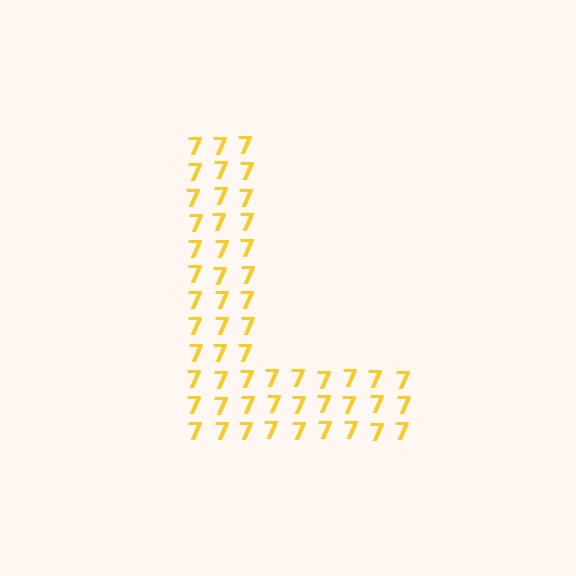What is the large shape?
The large shape is the letter L.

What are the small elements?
The small elements are digit 7's.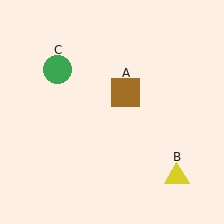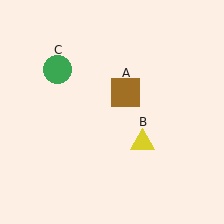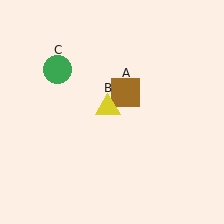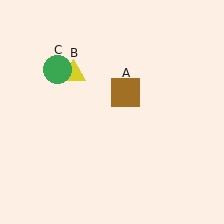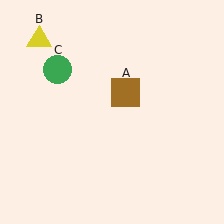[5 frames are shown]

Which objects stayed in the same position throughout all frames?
Brown square (object A) and green circle (object C) remained stationary.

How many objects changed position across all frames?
1 object changed position: yellow triangle (object B).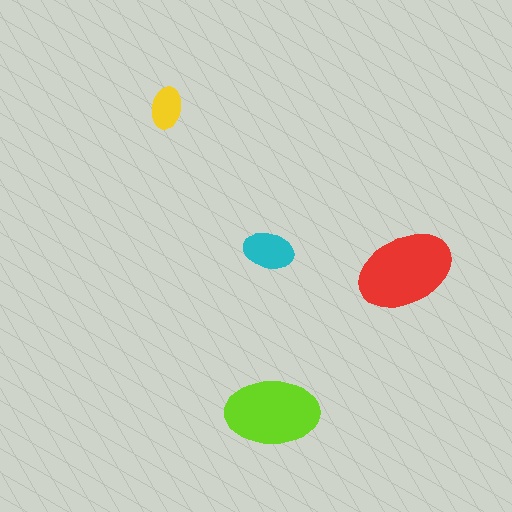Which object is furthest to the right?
The red ellipse is rightmost.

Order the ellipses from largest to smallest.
the red one, the lime one, the cyan one, the yellow one.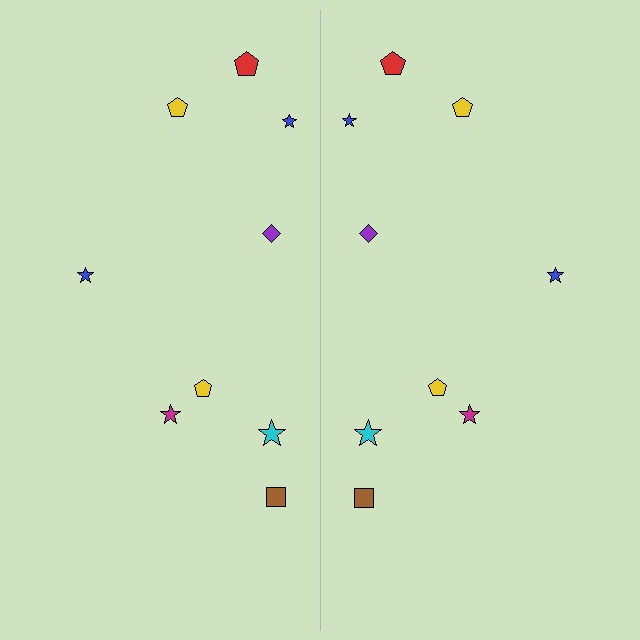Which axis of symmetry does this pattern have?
The pattern has a vertical axis of symmetry running through the center of the image.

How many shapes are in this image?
There are 18 shapes in this image.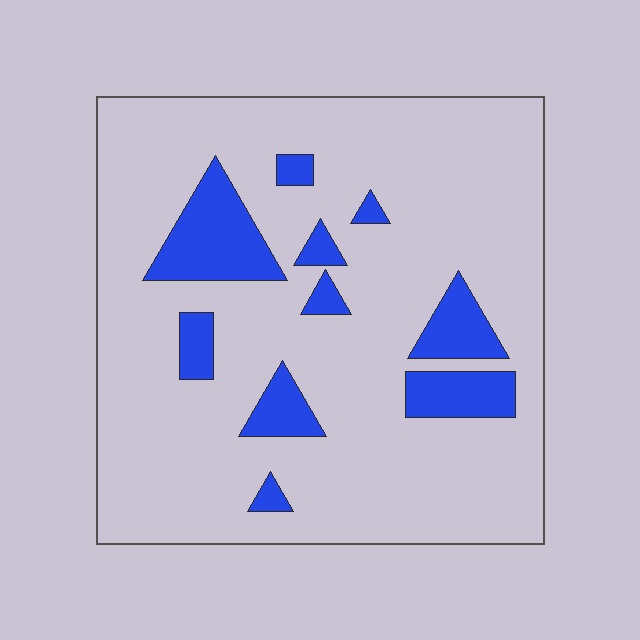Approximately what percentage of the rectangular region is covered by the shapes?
Approximately 15%.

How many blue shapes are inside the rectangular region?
10.